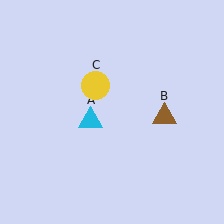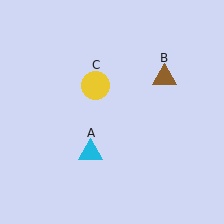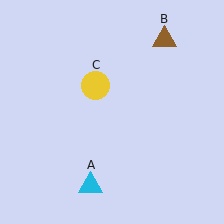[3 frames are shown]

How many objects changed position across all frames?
2 objects changed position: cyan triangle (object A), brown triangle (object B).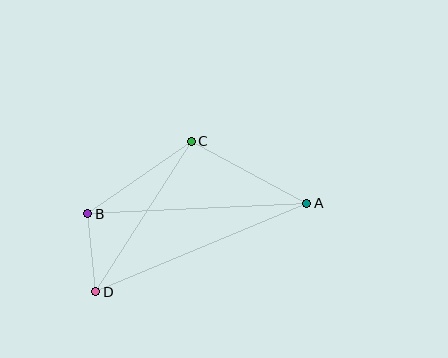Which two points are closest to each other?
Points B and D are closest to each other.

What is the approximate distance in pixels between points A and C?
The distance between A and C is approximately 131 pixels.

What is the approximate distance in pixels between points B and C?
The distance between B and C is approximately 127 pixels.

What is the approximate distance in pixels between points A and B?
The distance between A and B is approximately 219 pixels.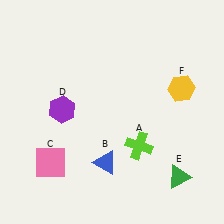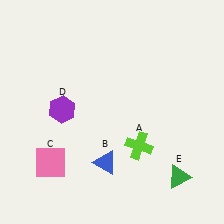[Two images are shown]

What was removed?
The yellow hexagon (F) was removed in Image 2.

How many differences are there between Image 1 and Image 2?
There is 1 difference between the two images.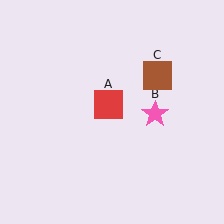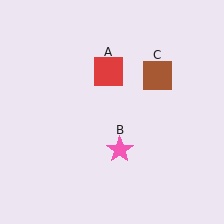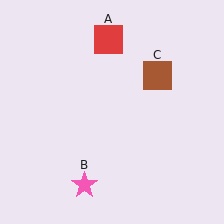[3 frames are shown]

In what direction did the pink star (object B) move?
The pink star (object B) moved down and to the left.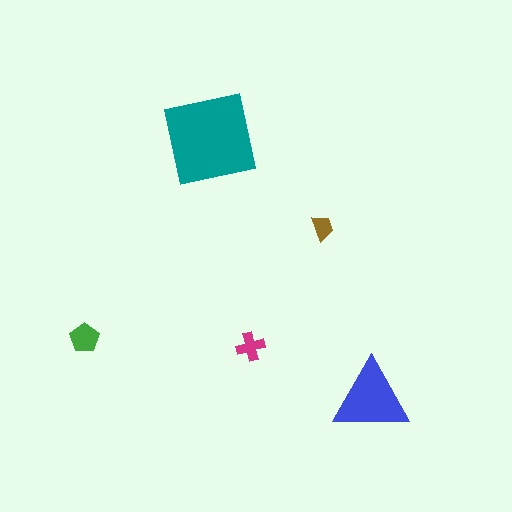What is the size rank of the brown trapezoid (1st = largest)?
5th.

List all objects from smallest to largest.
The brown trapezoid, the magenta cross, the green pentagon, the blue triangle, the teal square.